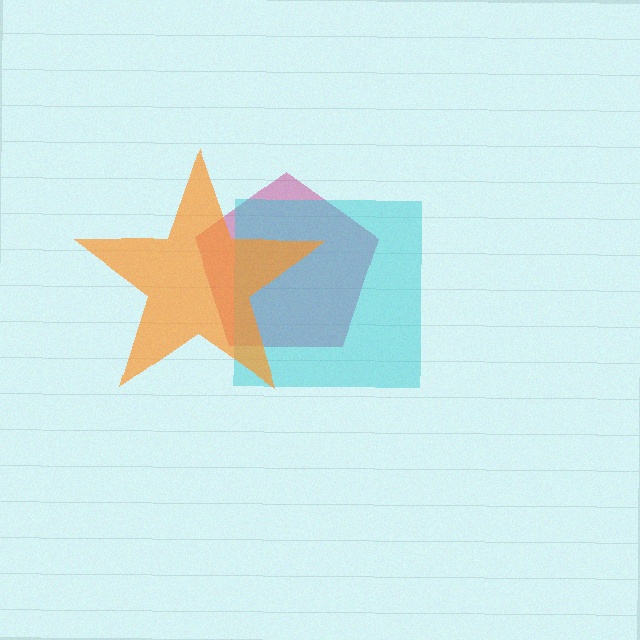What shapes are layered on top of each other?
The layered shapes are: a magenta pentagon, a cyan square, an orange star.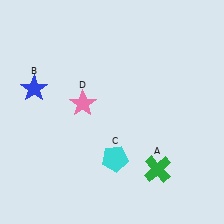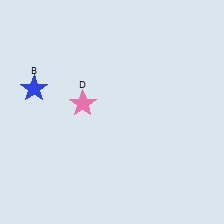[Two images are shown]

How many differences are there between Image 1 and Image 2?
There are 2 differences between the two images.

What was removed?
The green cross (A), the cyan pentagon (C) were removed in Image 2.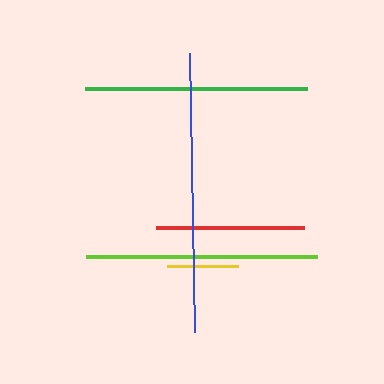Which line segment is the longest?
The blue line is the longest at approximately 280 pixels.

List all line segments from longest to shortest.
From longest to shortest: blue, lime, green, red, yellow.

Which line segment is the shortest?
The yellow line is the shortest at approximately 71 pixels.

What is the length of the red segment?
The red segment is approximately 148 pixels long.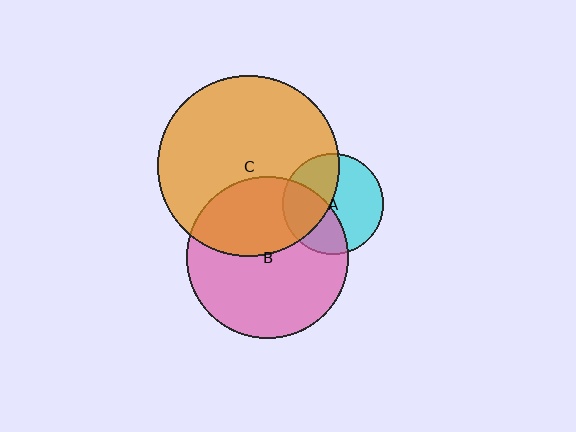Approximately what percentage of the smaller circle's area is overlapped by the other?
Approximately 40%.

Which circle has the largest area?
Circle C (orange).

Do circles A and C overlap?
Yes.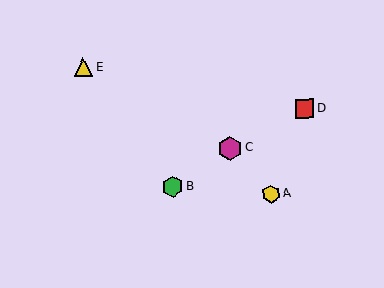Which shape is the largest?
The magenta hexagon (labeled C) is the largest.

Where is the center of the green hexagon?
The center of the green hexagon is at (173, 187).